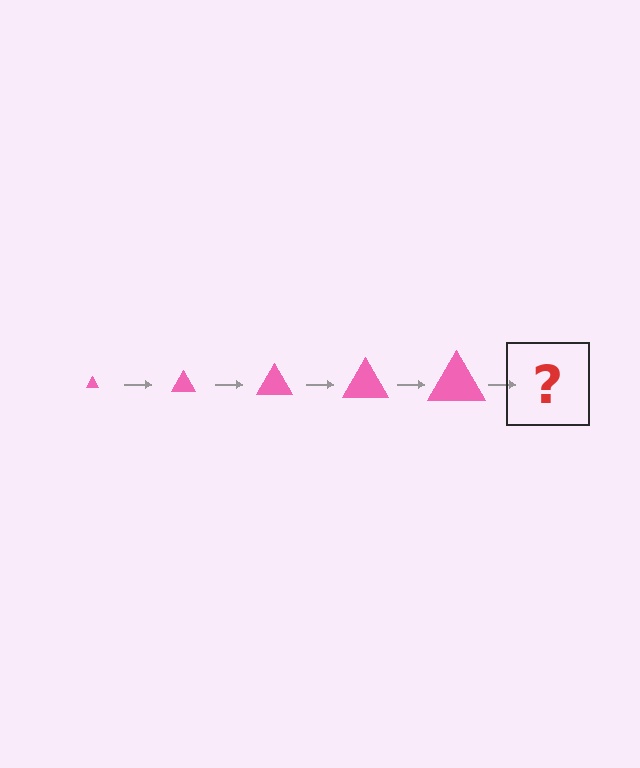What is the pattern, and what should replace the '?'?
The pattern is that the triangle gets progressively larger each step. The '?' should be a pink triangle, larger than the previous one.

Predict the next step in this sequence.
The next step is a pink triangle, larger than the previous one.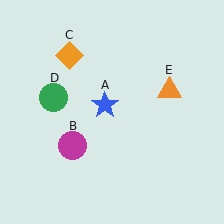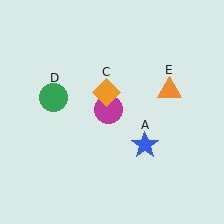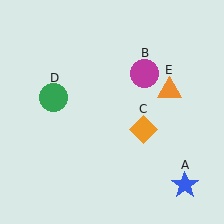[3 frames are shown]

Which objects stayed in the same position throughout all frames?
Green circle (object D) and orange triangle (object E) remained stationary.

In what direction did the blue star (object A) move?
The blue star (object A) moved down and to the right.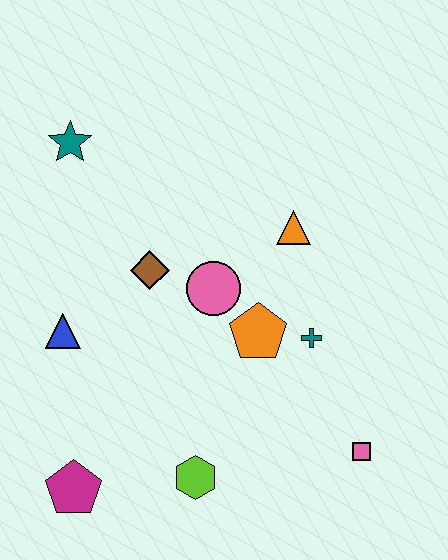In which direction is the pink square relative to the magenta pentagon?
The pink square is to the right of the magenta pentagon.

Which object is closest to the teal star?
The brown diamond is closest to the teal star.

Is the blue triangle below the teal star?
Yes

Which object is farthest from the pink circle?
The magenta pentagon is farthest from the pink circle.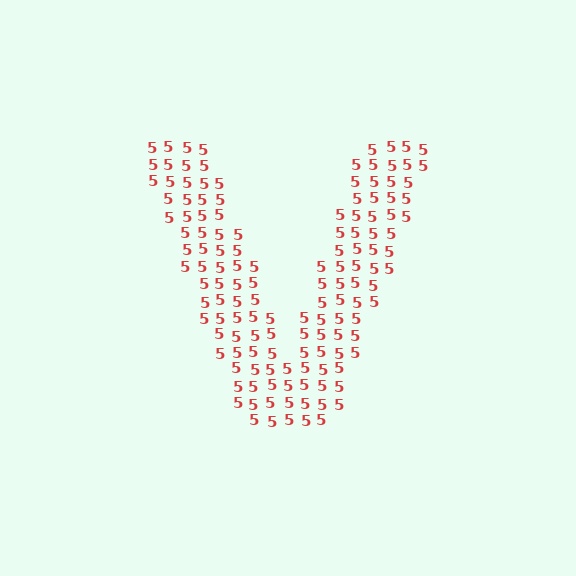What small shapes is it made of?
It is made of small digit 5's.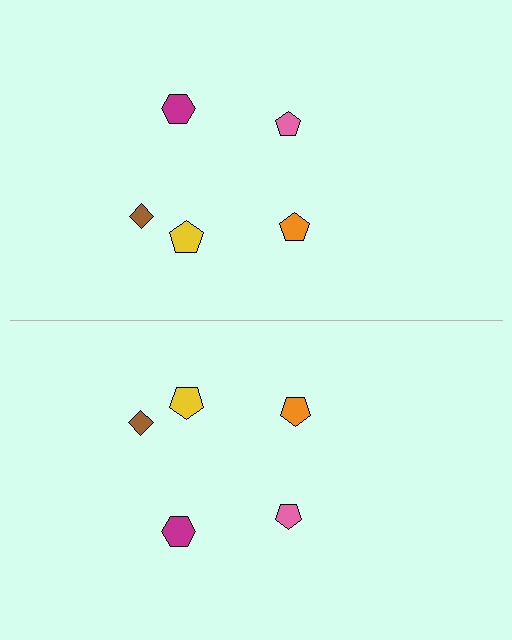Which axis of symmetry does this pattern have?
The pattern has a horizontal axis of symmetry running through the center of the image.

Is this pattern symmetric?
Yes, this pattern has bilateral (reflection) symmetry.